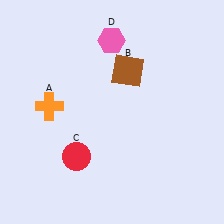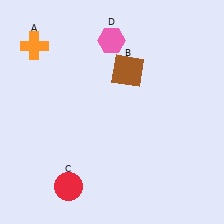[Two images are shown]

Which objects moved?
The objects that moved are: the orange cross (A), the red circle (C).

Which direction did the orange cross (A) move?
The orange cross (A) moved up.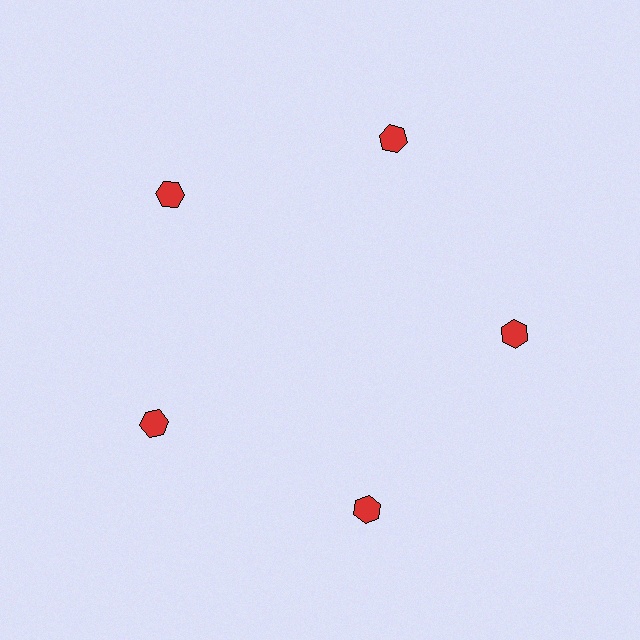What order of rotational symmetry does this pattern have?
This pattern has 5-fold rotational symmetry.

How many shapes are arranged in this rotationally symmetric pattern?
There are 5 shapes, arranged in 5 groups of 1.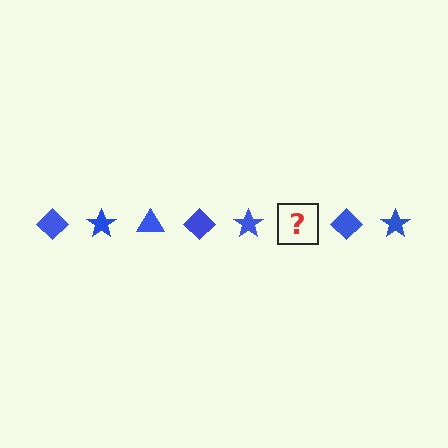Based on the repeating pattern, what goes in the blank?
The blank should be a blue triangle.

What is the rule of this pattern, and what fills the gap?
The rule is that the pattern cycles through diamond, star, triangle shapes in blue. The gap should be filled with a blue triangle.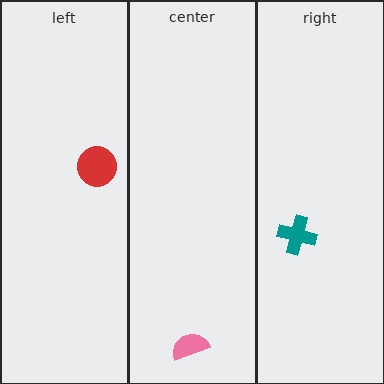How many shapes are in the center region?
1.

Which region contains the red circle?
The left region.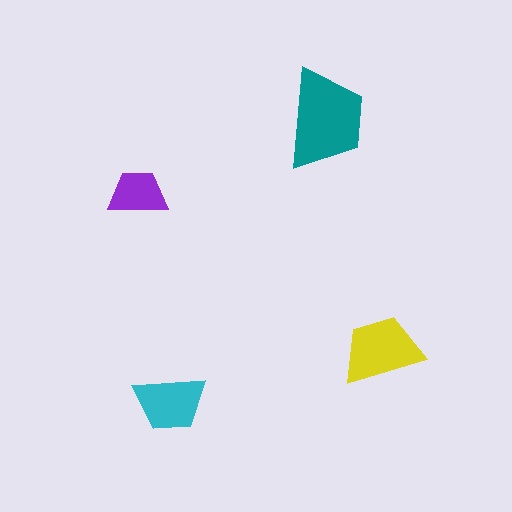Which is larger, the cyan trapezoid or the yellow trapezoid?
The yellow one.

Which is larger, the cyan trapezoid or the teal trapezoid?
The teal one.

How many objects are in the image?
There are 4 objects in the image.